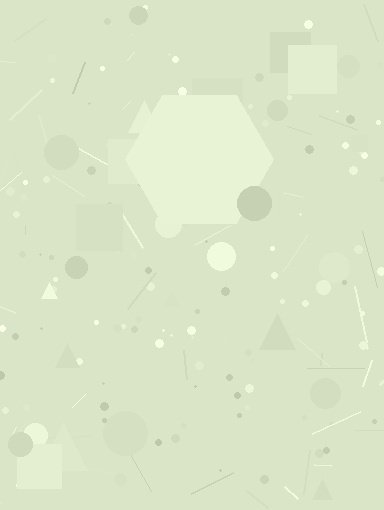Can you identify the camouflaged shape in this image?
The camouflaged shape is a hexagon.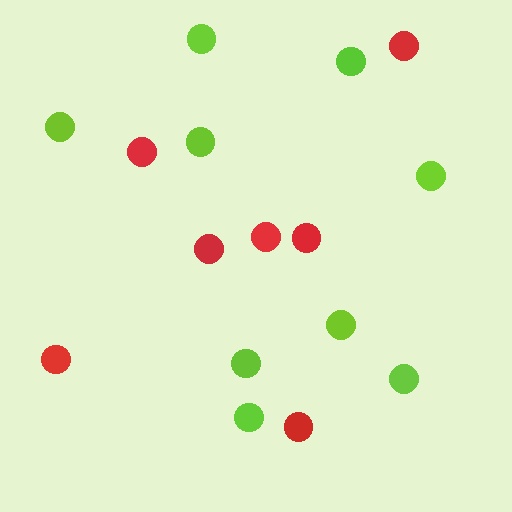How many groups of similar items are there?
There are 2 groups: one group of lime circles (9) and one group of red circles (7).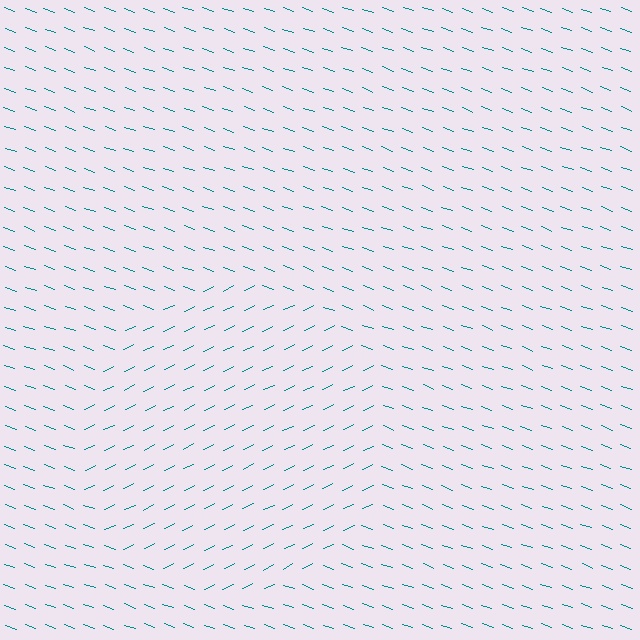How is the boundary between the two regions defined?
The boundary is defined purely by a change in line orientation (approximately 45 degrees difference). All lines are the same color and thickness.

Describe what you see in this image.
The image is filled with small teal line segments. A circle region in the image has lines oriented differently from the surrounding lines, creating a visible texture boundary.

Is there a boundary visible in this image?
Yes, there is a texture boundary formed by a change in line orientation.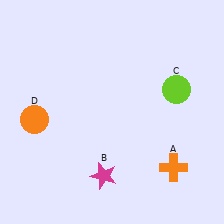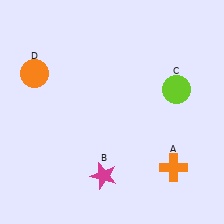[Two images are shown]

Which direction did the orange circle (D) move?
The orange circle (D) moved up.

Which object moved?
The orange circle (D) moved up.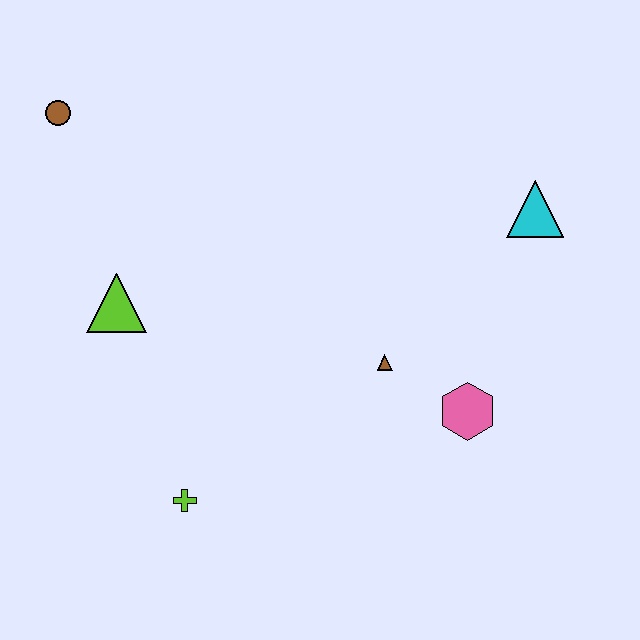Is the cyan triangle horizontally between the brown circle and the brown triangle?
No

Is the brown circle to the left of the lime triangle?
Yes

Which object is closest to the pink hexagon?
The brown triangle is closest to the pink hexagon.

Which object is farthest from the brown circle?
The pink hexagon is farthest from the brown circle.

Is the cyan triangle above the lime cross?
Yes